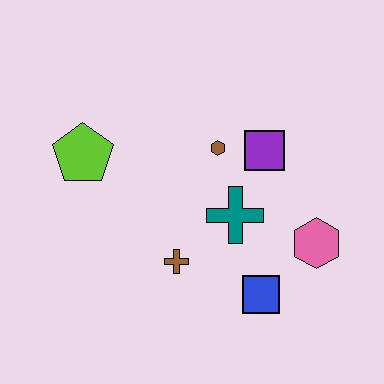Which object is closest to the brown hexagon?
The purple square is closest to the brown hexagon.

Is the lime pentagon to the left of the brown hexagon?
Yes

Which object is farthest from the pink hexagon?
The lime pentagon is farthest from the pink hexagon.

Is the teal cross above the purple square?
No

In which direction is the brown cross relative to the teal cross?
The brown cross is to the left of the teal cross.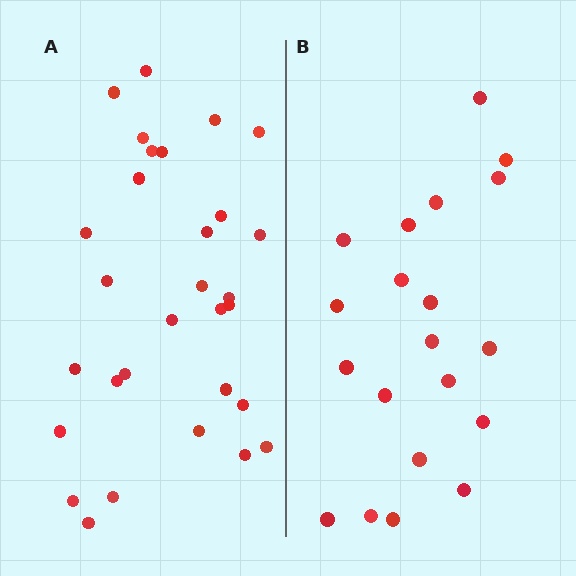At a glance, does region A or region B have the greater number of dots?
Region A (the left region) has more dots.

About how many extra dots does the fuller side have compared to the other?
Region A has roughly 10 or so more dots than region B.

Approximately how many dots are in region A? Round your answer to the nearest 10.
About 30 dots.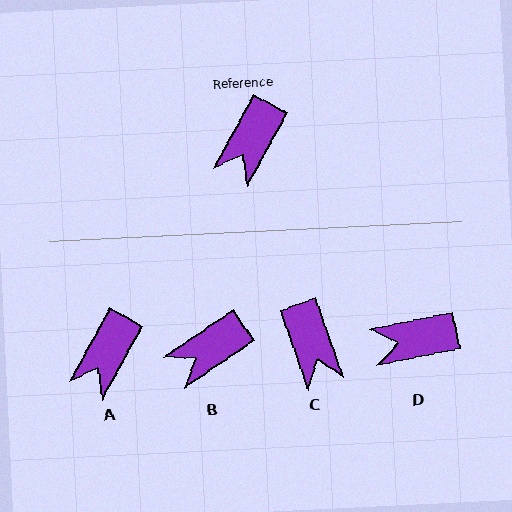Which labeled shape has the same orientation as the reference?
A.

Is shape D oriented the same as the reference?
No, it is off by about 49 degrees.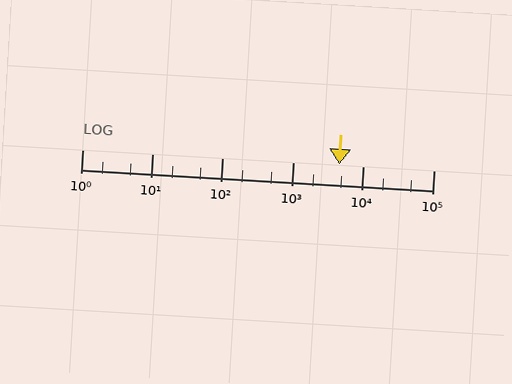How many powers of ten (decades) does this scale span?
The scale spans 5 decades, from 1 to 100000.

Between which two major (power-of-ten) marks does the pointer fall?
The pointer is between 1000 and 10000.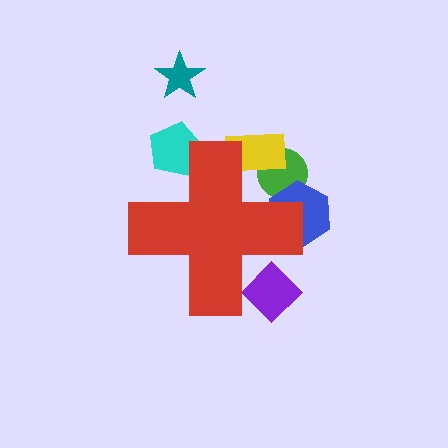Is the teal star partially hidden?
No, the teal star is fully visible.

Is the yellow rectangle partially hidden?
Yes, the yellow rectangle is partially hidden behind the red cross.